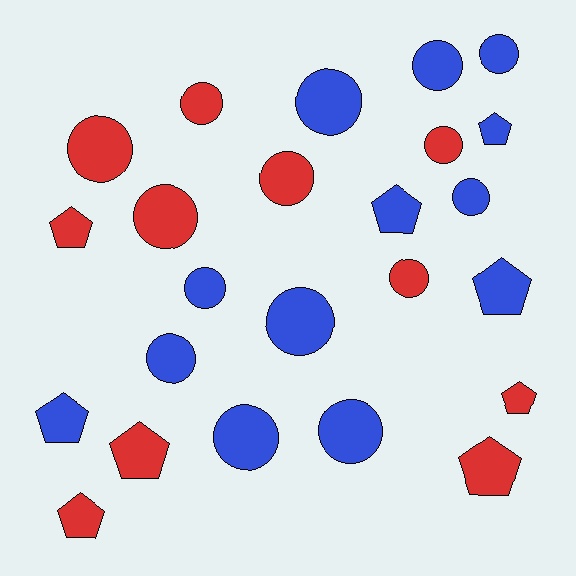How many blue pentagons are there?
There are 4 blue pentagons.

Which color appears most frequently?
Blue, with 13 objects.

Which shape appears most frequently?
Circle, with 15 objects.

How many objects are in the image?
There are 24 objects.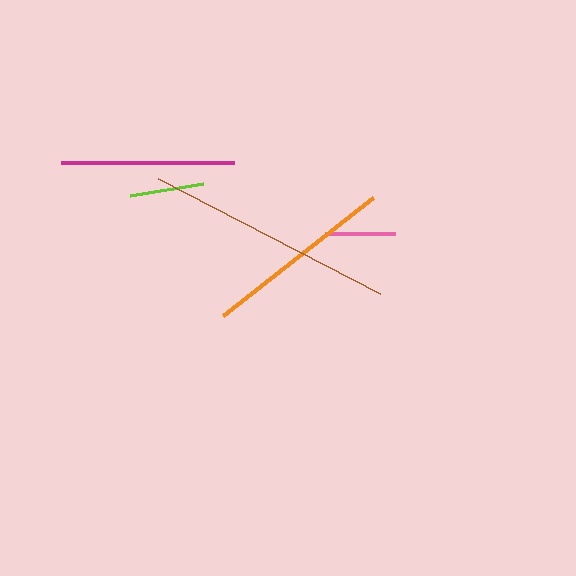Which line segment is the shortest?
The pink line is the shortest at approximately 70 pixels.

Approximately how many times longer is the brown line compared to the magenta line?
The brown line is approximately 1.5 times the length of the magenta line.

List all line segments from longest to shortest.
From longest to shortest: brown, orange, magenta, lime, pink.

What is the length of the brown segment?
The brown segment is approximately 250 pixels long.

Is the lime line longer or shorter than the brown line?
The brown line is longer than the lime line.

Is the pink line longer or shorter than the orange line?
The orange line is longer than the pink line.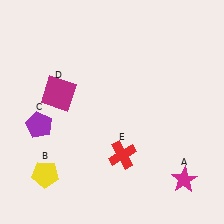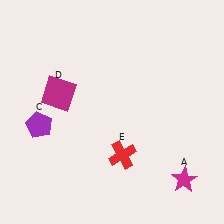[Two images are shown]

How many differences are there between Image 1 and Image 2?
There is 1 difference between the two images.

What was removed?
The yellow pentagon (B) was removed in Image 2.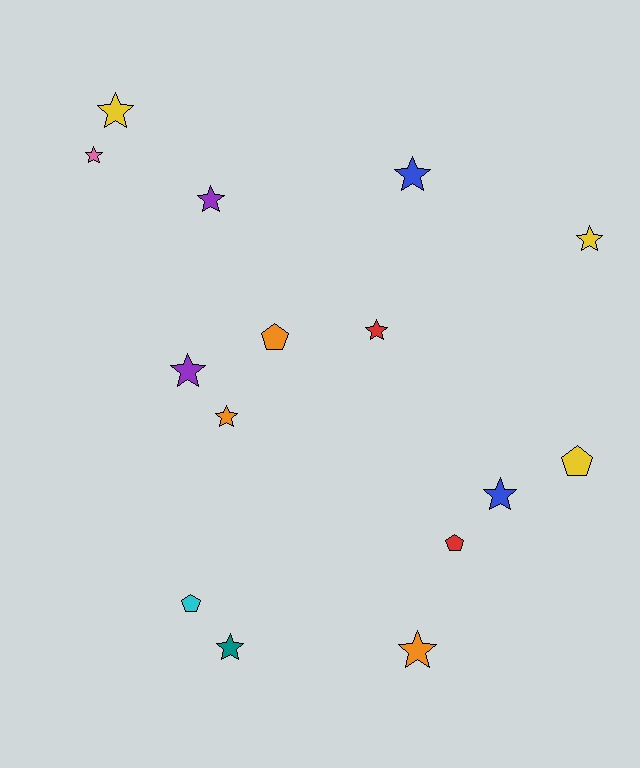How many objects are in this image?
There are 15 objects.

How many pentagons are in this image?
There are 4 pentagons.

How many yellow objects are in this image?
There are 3 yellow objects.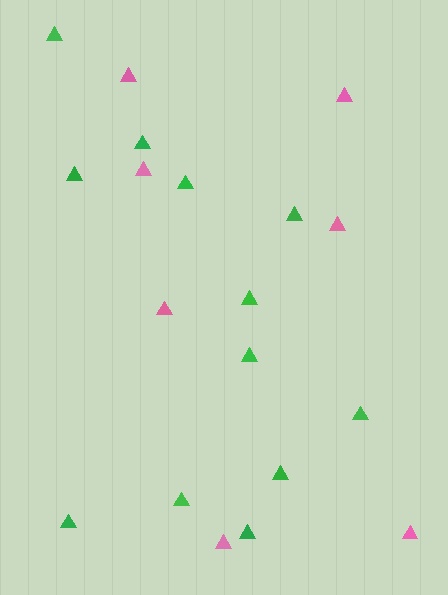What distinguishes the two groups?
There are 2 groups: one group of pink triangles (7) and one group of green triangles (12).